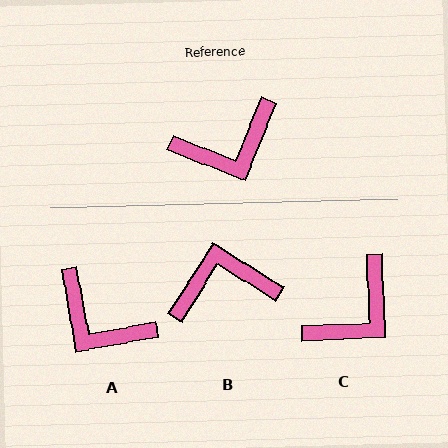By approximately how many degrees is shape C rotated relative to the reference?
Approximately 24 degrees counter-clockwise.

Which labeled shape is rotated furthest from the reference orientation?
B, about 169 degrees away.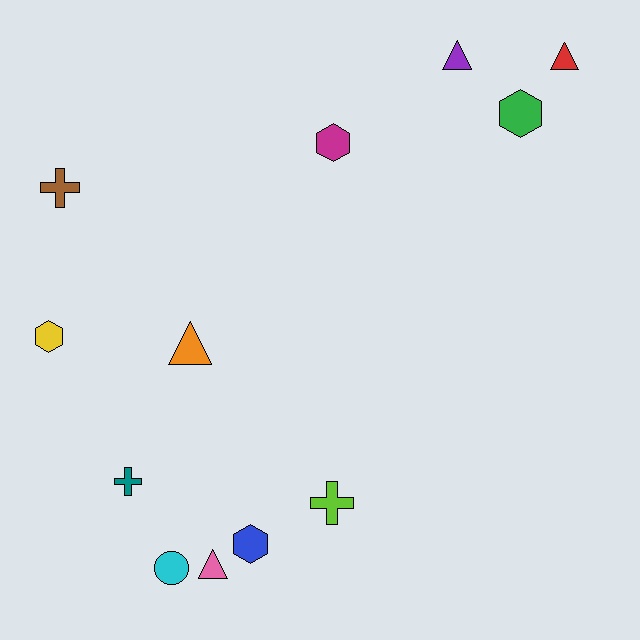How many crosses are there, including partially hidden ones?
There are 3 crosses.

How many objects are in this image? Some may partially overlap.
There are 12 objects.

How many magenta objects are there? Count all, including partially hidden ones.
There is 1 magenta object.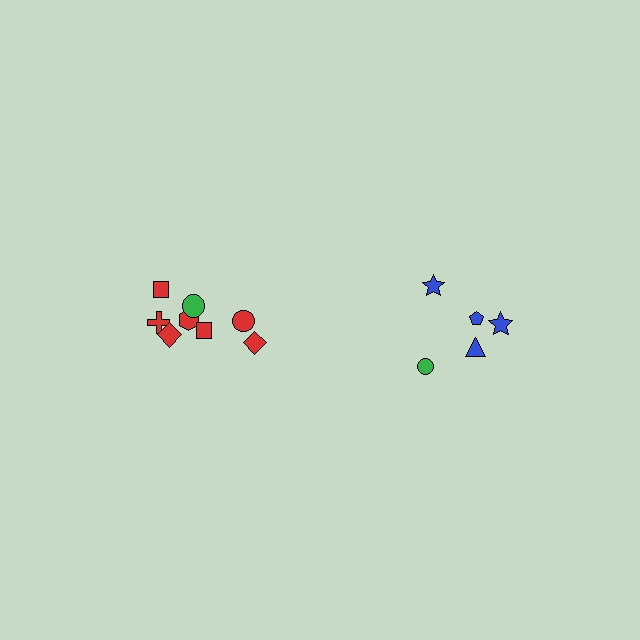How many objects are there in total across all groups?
There are 13 objects.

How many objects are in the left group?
There are 8 objects.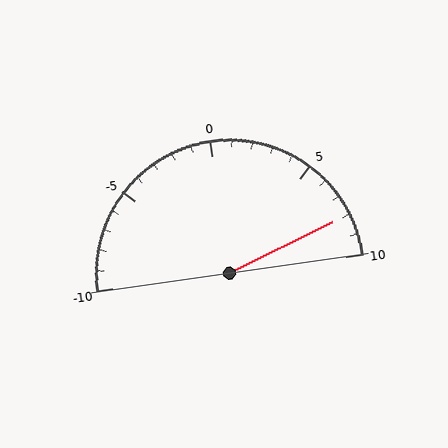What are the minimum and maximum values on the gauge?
The gauge ranges from -10 to 10.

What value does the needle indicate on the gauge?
The needle indicates approximately 8.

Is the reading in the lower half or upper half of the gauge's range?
The reading is in the upper half of the range (-10 to 10).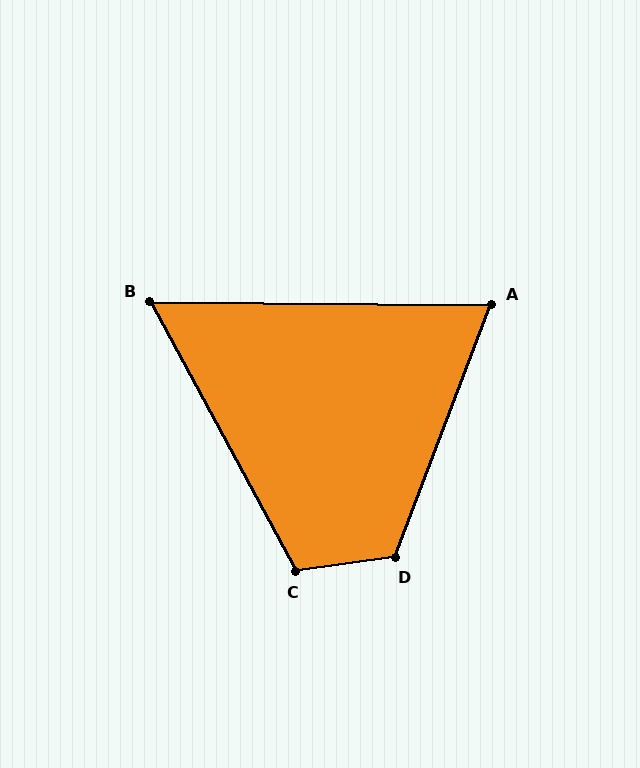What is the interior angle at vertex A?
Approximately 70 degrees (acute).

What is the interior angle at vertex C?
Approximately 110 degrees (obtuse).